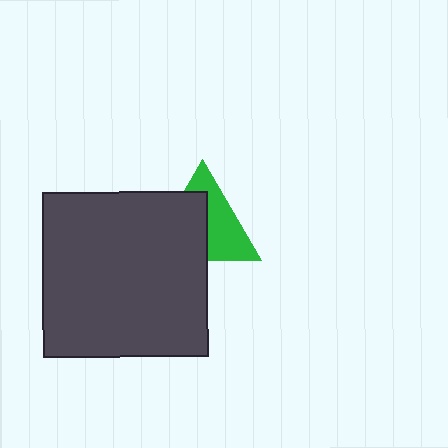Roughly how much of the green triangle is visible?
About half of it is visible (roughly 50%).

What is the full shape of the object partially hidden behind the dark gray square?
The partially hidden object is a green triangle.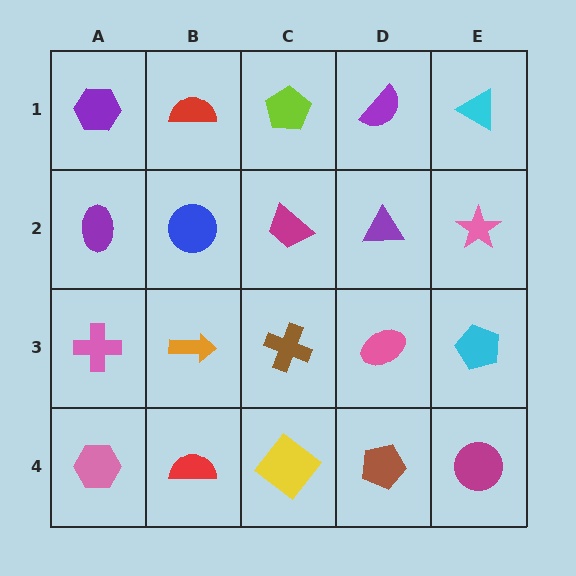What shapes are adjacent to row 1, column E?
A pink star (row 2, column E), a purple semicircle (row 1, column D).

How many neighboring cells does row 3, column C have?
4.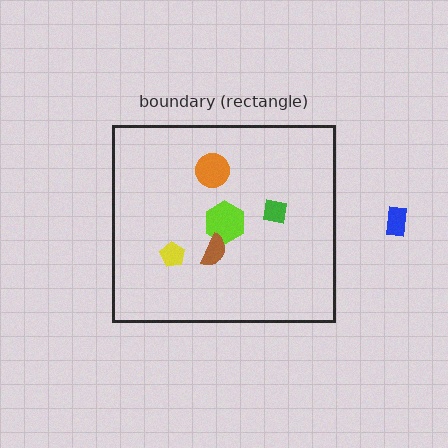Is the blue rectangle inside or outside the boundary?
Outside.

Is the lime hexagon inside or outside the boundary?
Inside.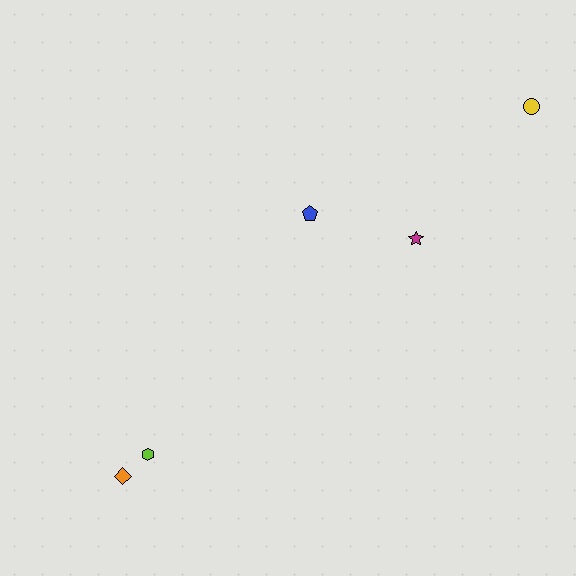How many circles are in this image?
There is 1 circle.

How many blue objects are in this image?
There is 1 blue object.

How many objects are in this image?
There are 5 objects.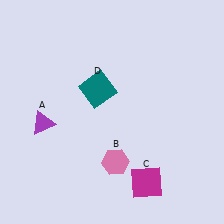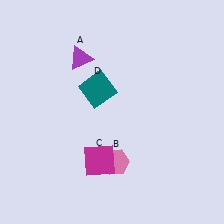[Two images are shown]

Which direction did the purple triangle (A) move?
The purple triangle (A) moved up.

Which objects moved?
The objects that moved are: the purple triangle (A), the magenta square (C).